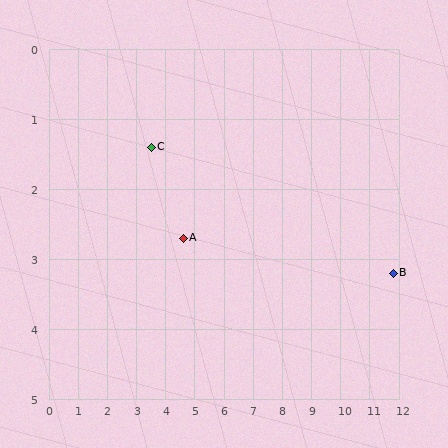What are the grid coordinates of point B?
Point B is at approximately (11.8, 3.2).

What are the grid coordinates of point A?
Point A is at approximately (4.6, 2.7).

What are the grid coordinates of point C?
Point C is at approximately (3.5, 1.4).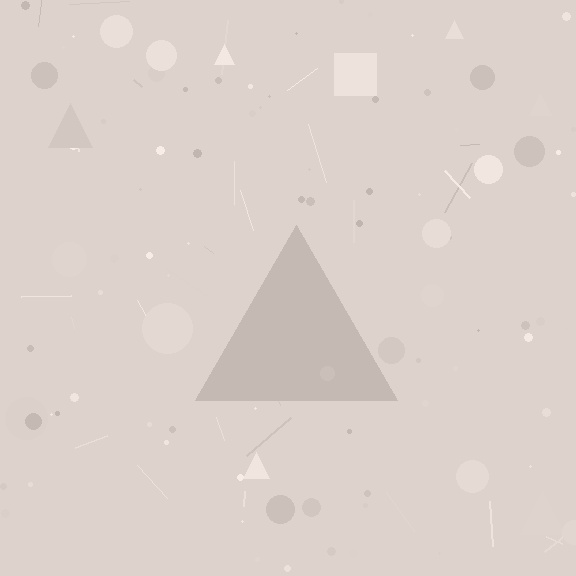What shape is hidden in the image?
A triangle is hidden in the image.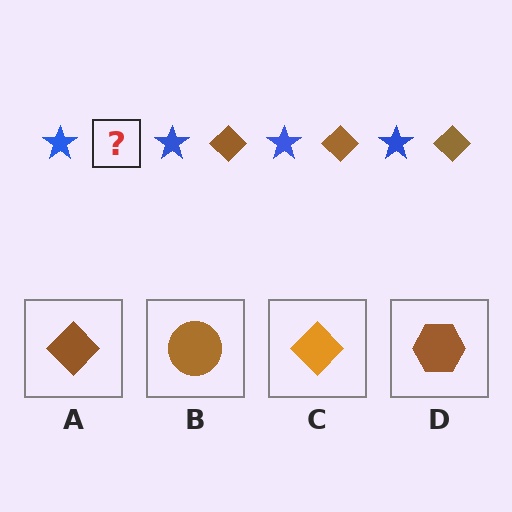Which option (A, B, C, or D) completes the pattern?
A.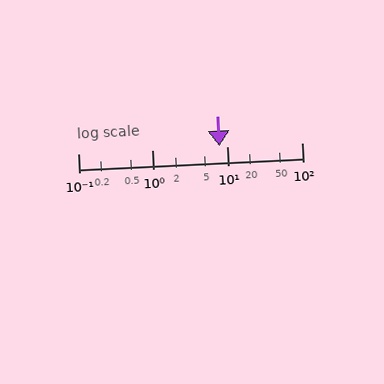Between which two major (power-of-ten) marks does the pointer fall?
The pointer is between 1 and 10.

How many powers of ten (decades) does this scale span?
The scale spans 3 decades, from 0.1 to 100.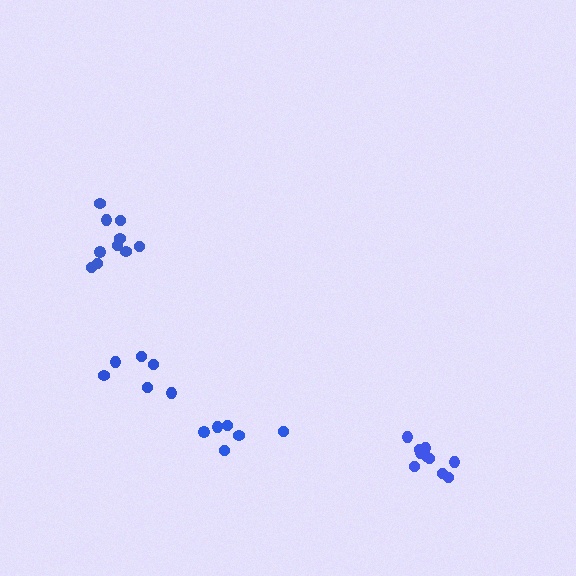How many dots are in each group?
Group 1: 10 dots, Group 2: 6 dots, Group 3: 10 dots, Group 4: 6 dots (32 total).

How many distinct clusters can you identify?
There are 4 distinct clusters.